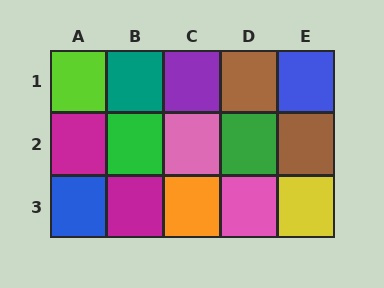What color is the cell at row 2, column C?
Pink.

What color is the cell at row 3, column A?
Blue.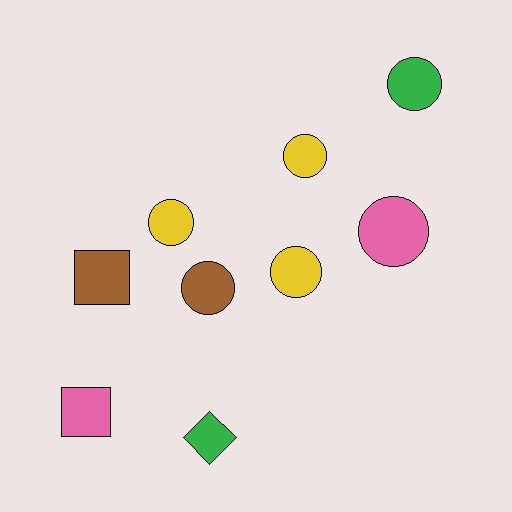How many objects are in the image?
There are 9 objects.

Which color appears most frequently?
Yellow, with 3 objects.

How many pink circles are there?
There is 1 pink circle.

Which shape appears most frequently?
Circle, with 6 objects.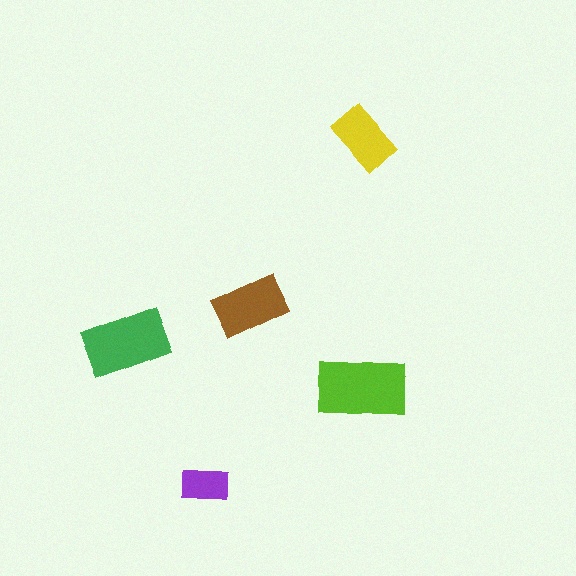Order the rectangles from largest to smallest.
the lime one, the green one, the brown one, the yellow one, the purple one.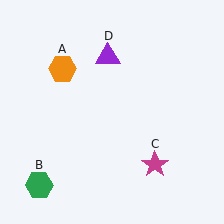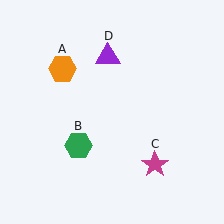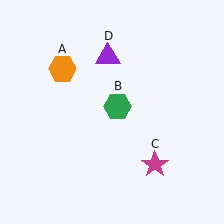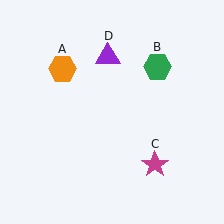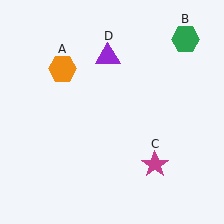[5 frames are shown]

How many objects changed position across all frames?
1 object changed position: green hexagon (object B).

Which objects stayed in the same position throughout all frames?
Orange hexagon (object A) and magenta star (object C) and purple triangle (object D) remained stationary.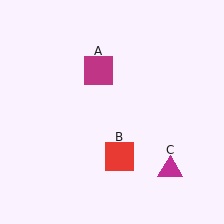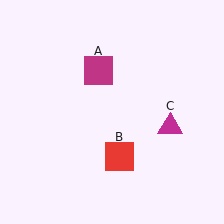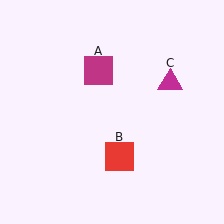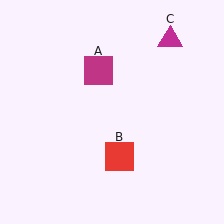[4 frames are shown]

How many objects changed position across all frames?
1 object changed position: magenta triangle (object C).